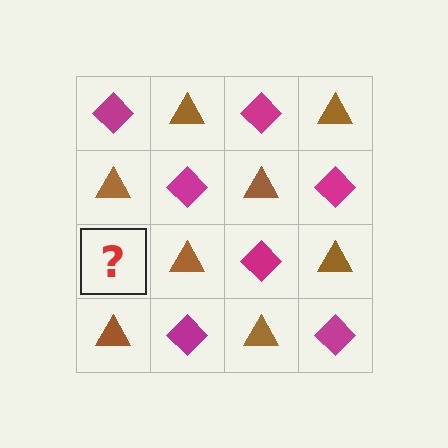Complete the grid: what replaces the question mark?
The question mark should be replaced with a magenta diamond.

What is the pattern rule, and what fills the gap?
The rule is that it alternates magenta diamond and brown triangle in a checkerboard pattern. The gap should be filled with a magenta diamond.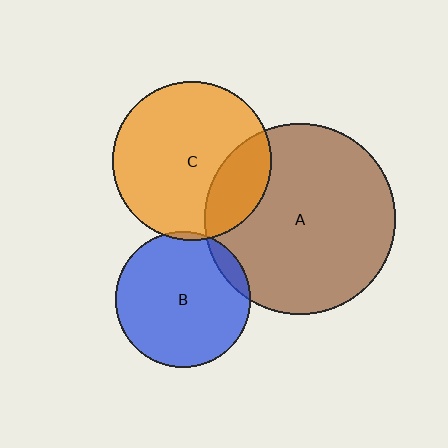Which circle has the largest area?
Circle A (brown).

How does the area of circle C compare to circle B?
Approximately 1.4 times.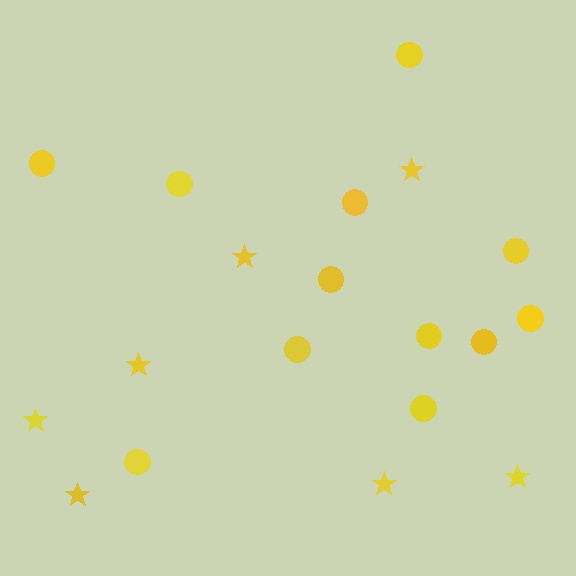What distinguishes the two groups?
There are 2 groups: one group of circles (12) and one group of stars (7).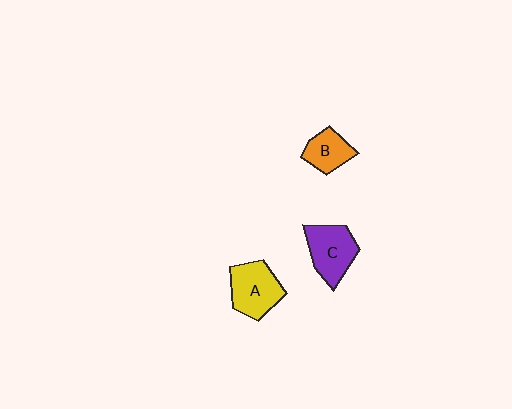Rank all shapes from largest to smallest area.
From largest to smallest: A (yellow), C (purple), B (orange).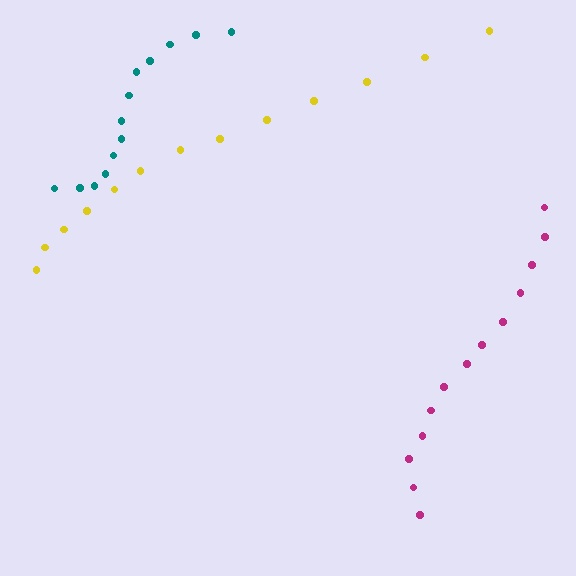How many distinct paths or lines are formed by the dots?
There are 3 distinct paths.